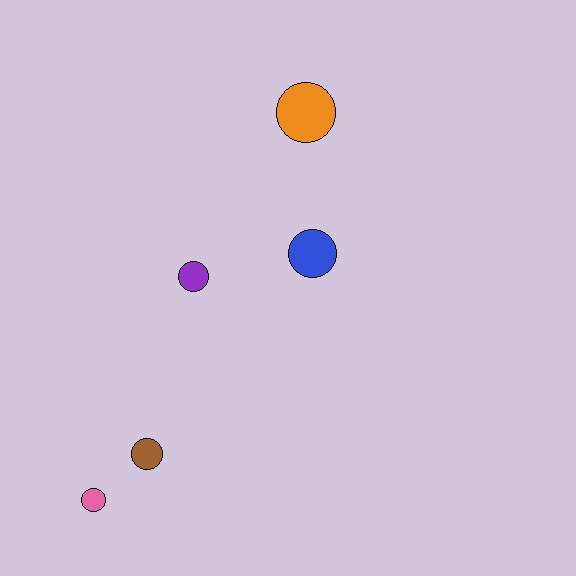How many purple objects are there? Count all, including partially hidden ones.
There is 1 purple object.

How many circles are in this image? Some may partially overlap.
There are 5 circles.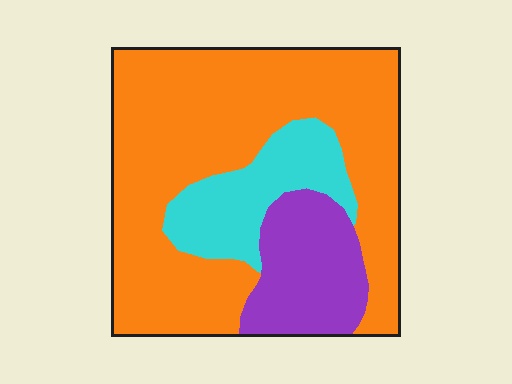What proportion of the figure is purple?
Purple covers 17% of the figure.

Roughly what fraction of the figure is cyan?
Cyan takes up about one sixth (1/6) of the figure.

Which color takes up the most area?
Orange, at roughly 65%.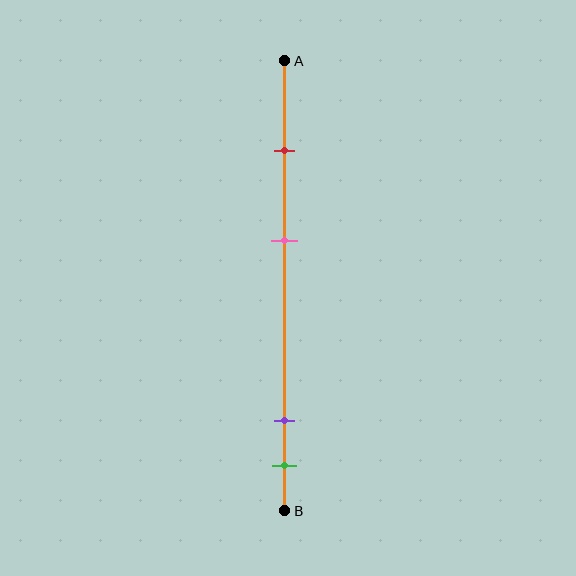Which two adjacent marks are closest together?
The purple and green marks are the closest adjacent pair.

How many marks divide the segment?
There are 4 marks dividing the segment.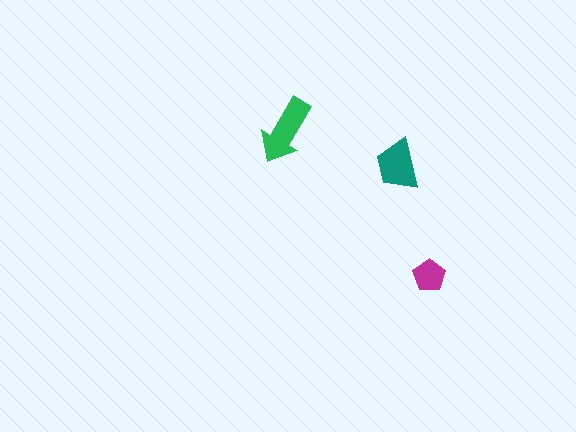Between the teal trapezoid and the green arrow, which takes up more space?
The green arrow.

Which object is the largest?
The green arrow.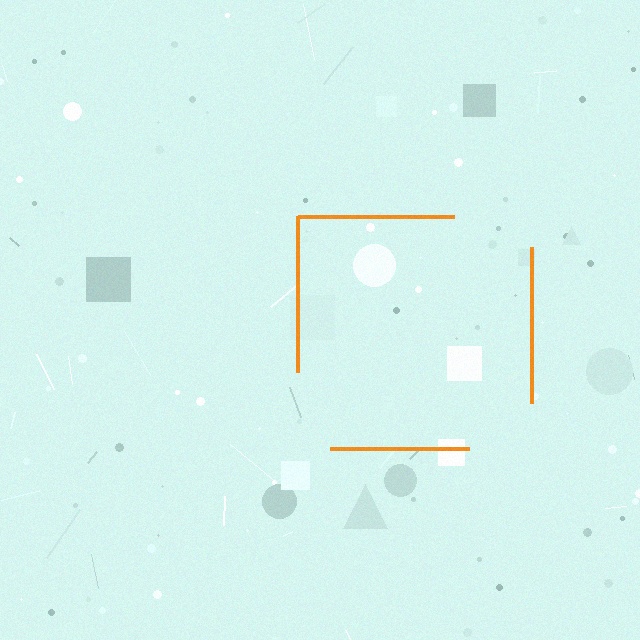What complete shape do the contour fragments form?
The contour fragments form a square.